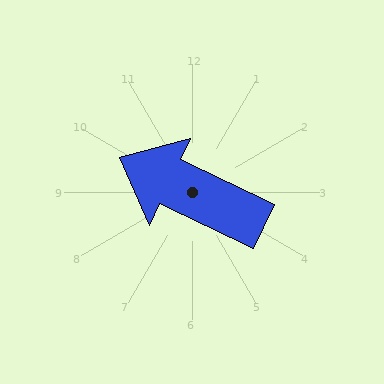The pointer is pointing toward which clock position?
Roughly 10 o'clock.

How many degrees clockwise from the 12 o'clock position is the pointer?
Approximately 295 degrees.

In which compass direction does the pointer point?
Northwest.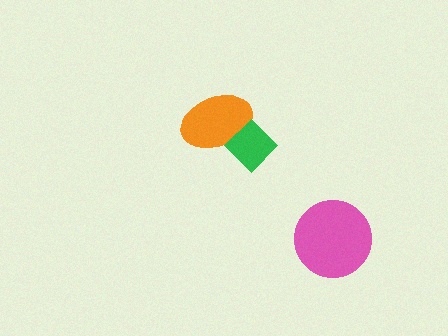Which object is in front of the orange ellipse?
The green diamond is in front of the orange ellipse.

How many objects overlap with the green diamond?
1 object overlaps with the green diamond.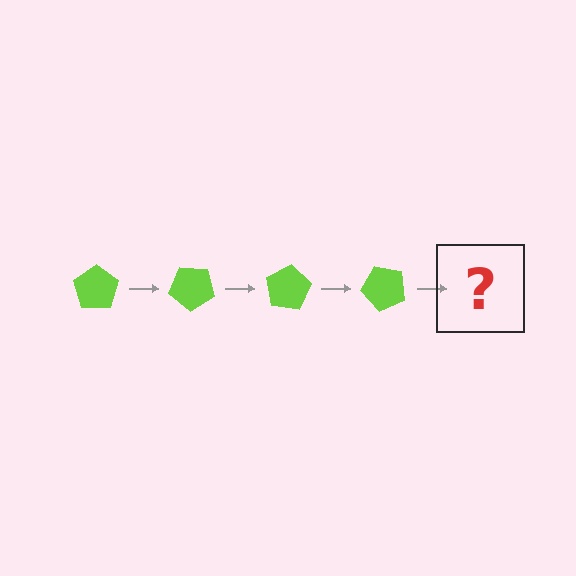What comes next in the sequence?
The next element should be a lime pentagon rotated 160 degrees.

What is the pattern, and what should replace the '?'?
The pattern is that the pentagon rotates 40 degrees each step. The '?' should be a lime pentagon rotated 160 degrees.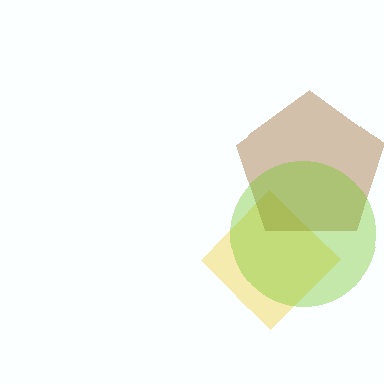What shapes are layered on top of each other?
The layered shapes are: a yellow diamond, a brown pentagon, a lime circle.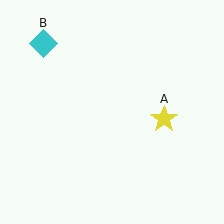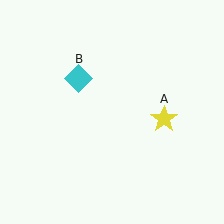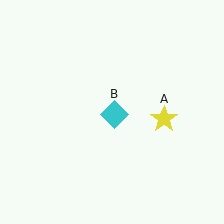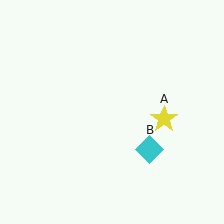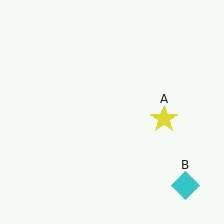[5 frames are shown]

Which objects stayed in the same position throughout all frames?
Yellow star (object A) remained stationary.